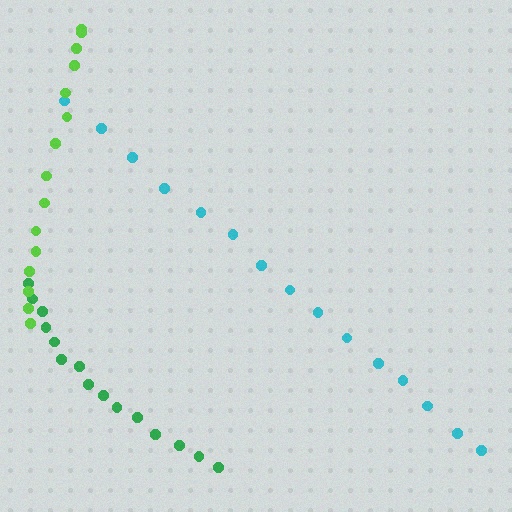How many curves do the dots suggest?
There are 3 distinct paths.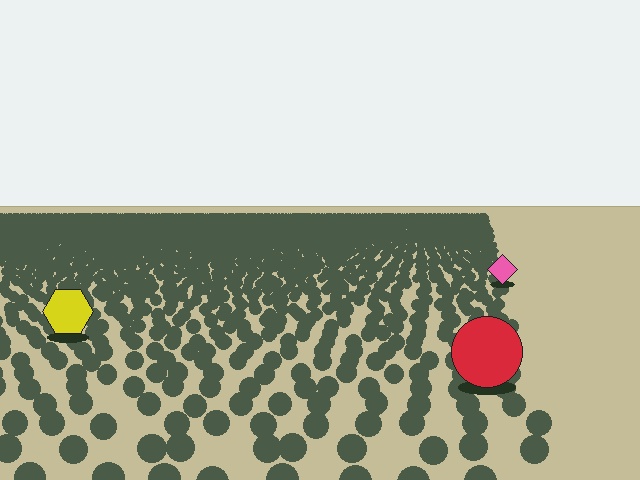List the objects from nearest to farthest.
From nearest to farthest: the red circle, the yellow hexagon, the pink diamond.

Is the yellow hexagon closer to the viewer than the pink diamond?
Yes. The yellow hexagon is closer — you can tell from the texture gradient: the ground texture is coarser near it.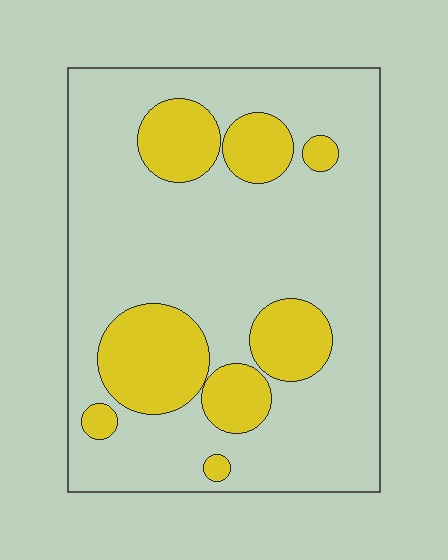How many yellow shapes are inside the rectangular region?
8.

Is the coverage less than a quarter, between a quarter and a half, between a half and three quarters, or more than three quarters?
Less than a quarter.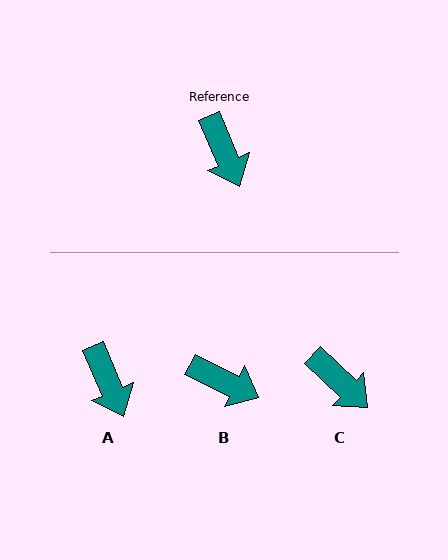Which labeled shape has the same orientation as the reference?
A.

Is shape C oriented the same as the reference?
No, it is off by about 23 degrees.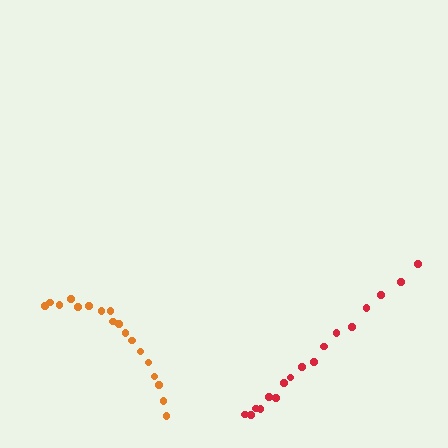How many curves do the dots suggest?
There are 2 distinct paths.